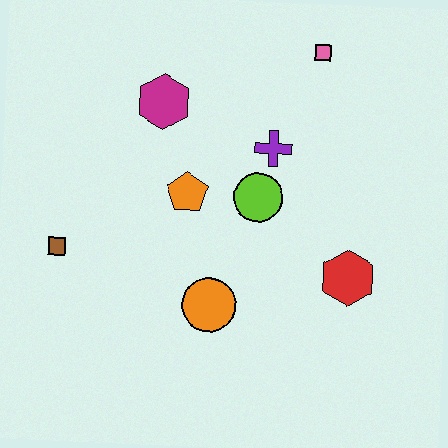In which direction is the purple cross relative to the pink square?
The purple cross is below the pink square.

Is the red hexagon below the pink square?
Yes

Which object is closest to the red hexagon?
The lime circle is closest to the red hexagon.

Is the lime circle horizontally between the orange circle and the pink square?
Yes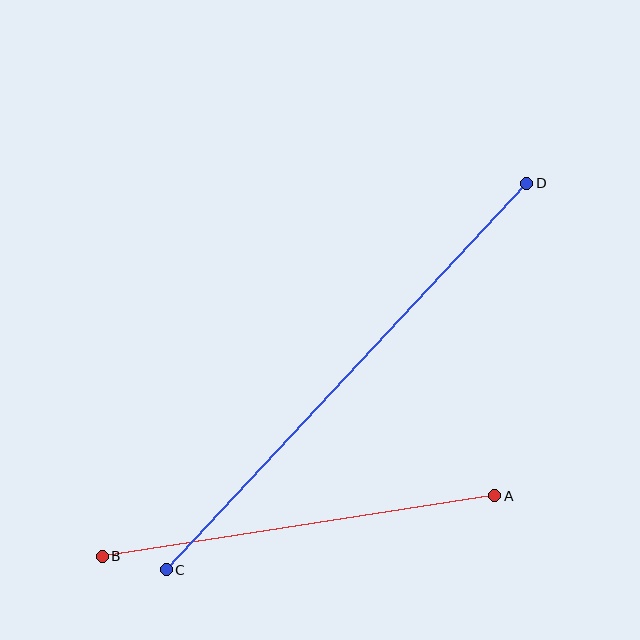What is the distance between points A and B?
The distance is approximately 397 pixels.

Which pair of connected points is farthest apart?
Points C and D are farthest apart.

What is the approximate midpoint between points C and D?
The midpoint is at approximately (346, 376) pixels.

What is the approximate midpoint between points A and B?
The midpoint is at approximately (298, 526) pixels.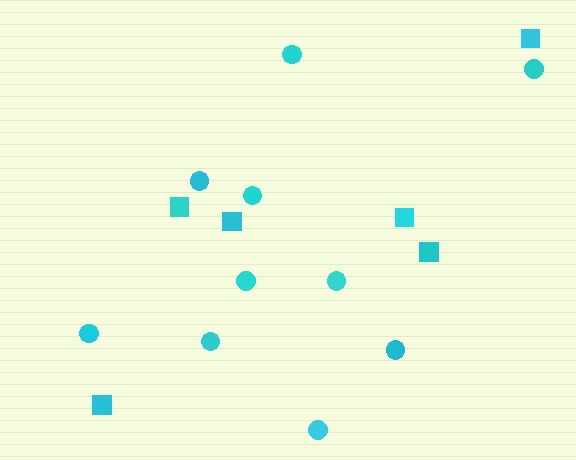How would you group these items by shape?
There are 2 groups: one group of circles (10) and one group of squares (6).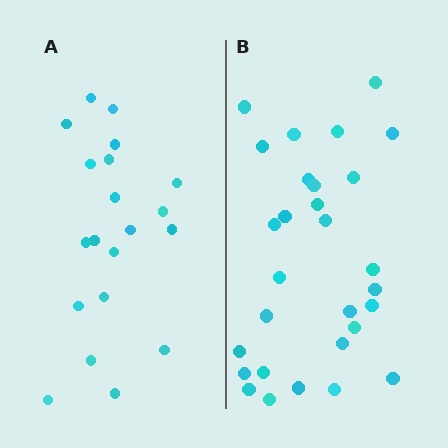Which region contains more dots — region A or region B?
Region B (the right region) has more dots.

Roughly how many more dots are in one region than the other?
Region B has roughly 8 or so more dots than region A.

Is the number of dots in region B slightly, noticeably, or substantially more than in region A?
Region B has substantially more. The ratio is roughly 1.4 to 1.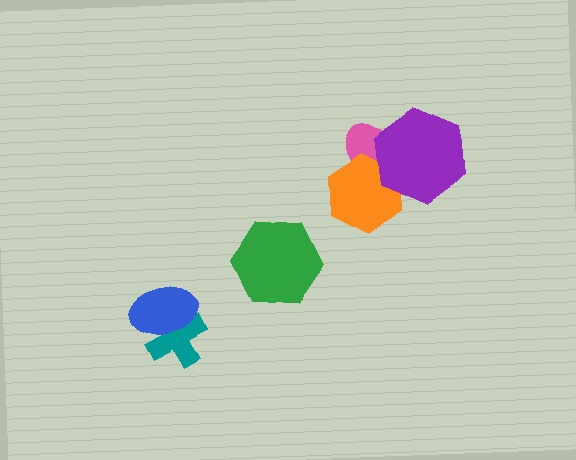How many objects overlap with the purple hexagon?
2 objects overlap with the purple hexagon.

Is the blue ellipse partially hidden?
No, no other shape covers it.